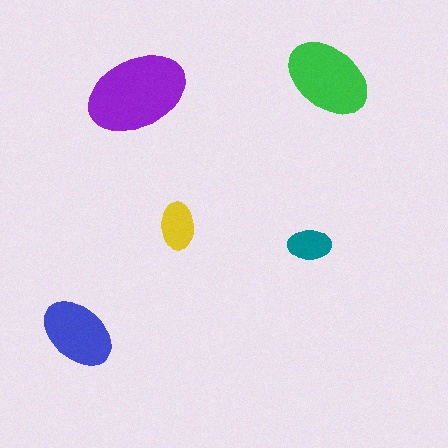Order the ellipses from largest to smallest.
the purple one, the green one, the blue one, the yellow one, the teal one.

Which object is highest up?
The green ellipse is topmost.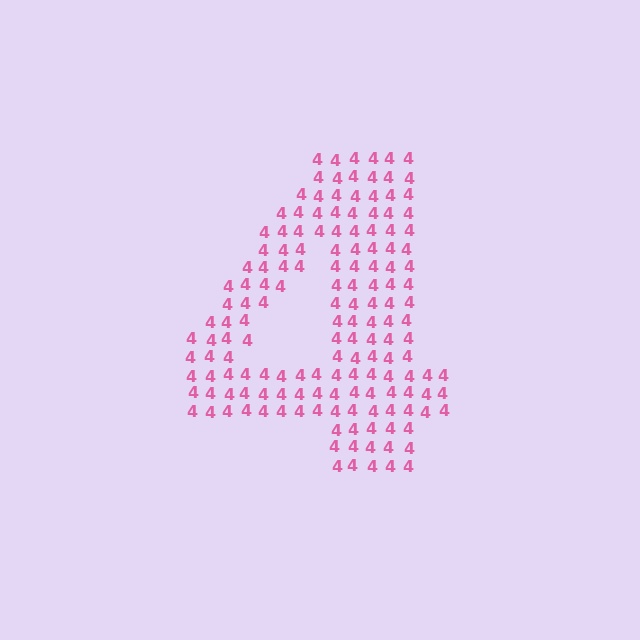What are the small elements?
The small elements are digit 4's.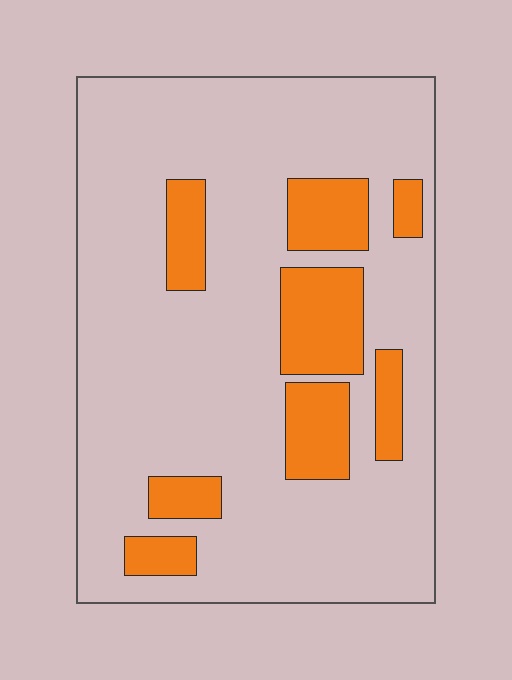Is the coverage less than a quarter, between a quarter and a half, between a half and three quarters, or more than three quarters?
Less than a quarter.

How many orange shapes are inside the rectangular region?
8.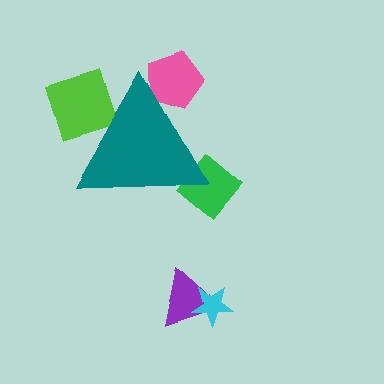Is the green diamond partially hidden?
Yes, the green diamond is partially hidden behind the teal triangle.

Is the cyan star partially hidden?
No, the cyan star is fully visible.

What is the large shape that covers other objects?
A teal triangle.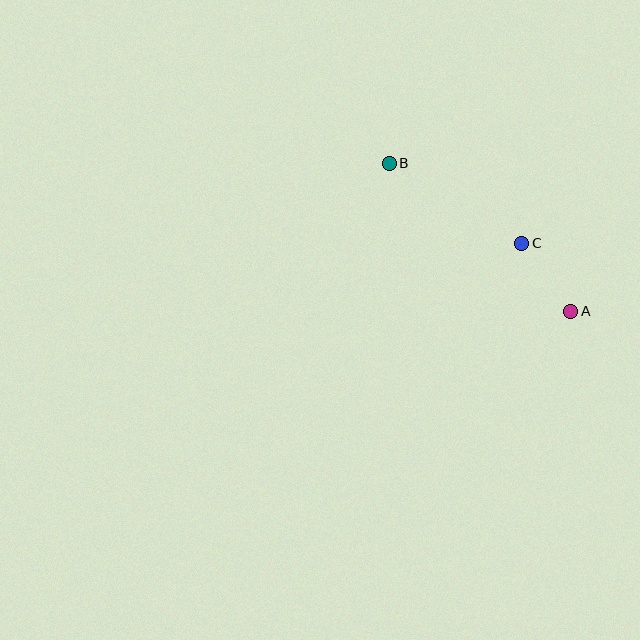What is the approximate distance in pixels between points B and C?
The distance between B and C is approximately 155 pixels.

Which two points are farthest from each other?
Points A and B are farthest from each other.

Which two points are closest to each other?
Points A and C are closest to each other.